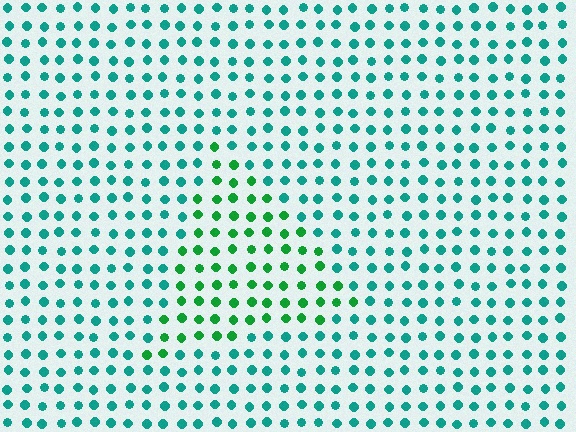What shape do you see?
I see a triangle.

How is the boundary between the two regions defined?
The boundary is defined purely by a slight shift in hue (about 38 degrees). Spacing, size, and orientation are identical on both sides.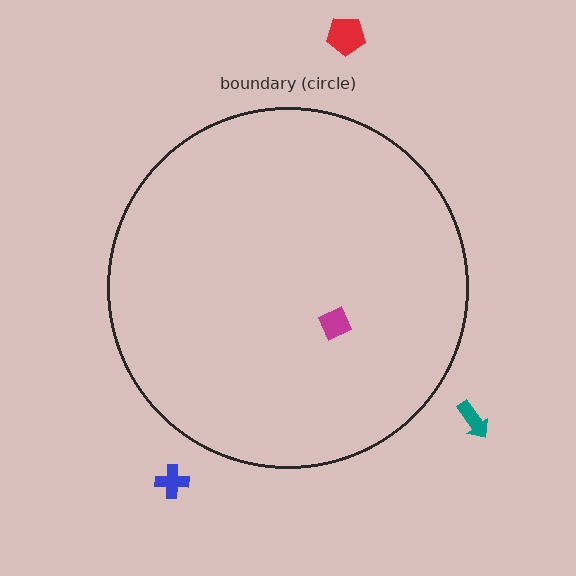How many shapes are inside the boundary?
1 inside, 3 outside.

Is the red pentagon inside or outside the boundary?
Outside.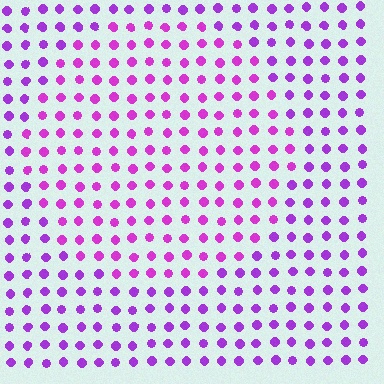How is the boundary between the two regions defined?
The boundary is defined purely by a slight shift in hue (about 21 degrees). Spacing, size, and orientation are identical on both sides.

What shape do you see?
I see a circle.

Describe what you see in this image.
The image is filled with small purple elements in a uniform arrangement. A circle-shaped region is visible where the elements are tinted to a slightly different hue, forming a subtle color boundary.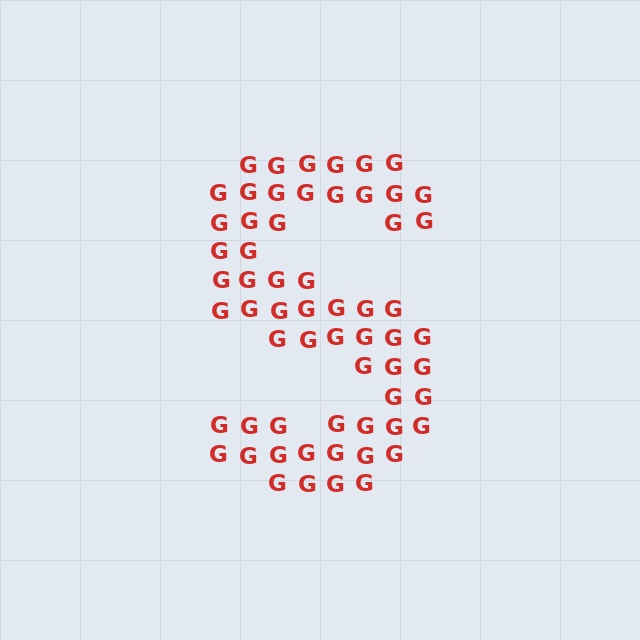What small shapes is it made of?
It is made of small letter G's.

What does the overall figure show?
The overall figure shows the letter S.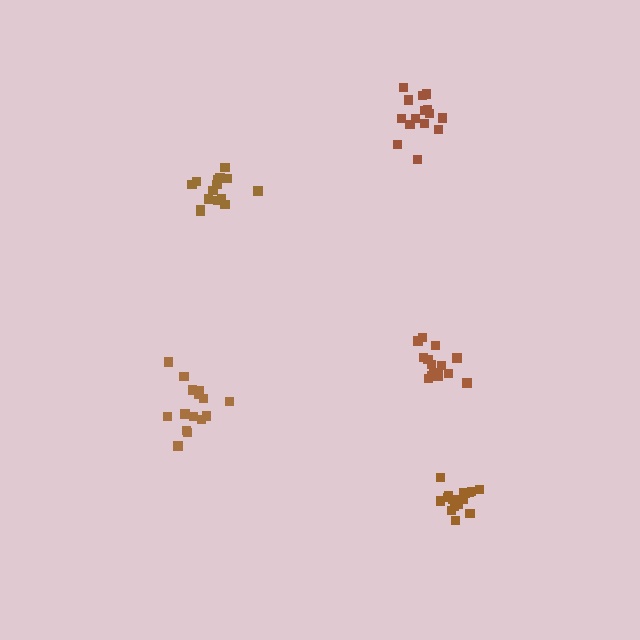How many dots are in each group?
Group 1: 15 dots, Group 2: 17 dots, Group 3: 15 dots, Group 4: 15 dots, Group 5: 16 dots (78 total).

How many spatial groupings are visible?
There are 5 spatial groupings.